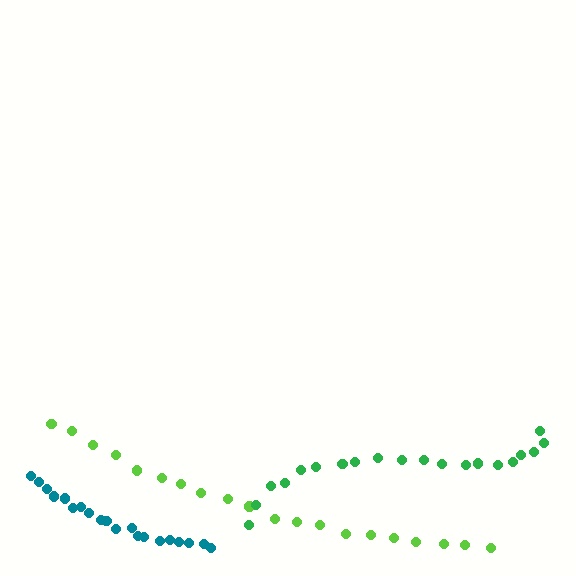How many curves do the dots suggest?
There are 3 distinct paths.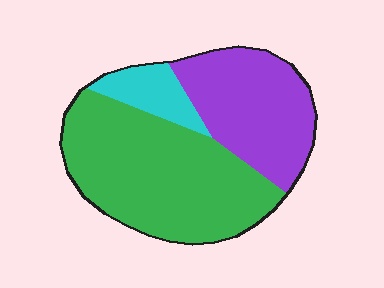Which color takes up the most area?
Green, at roughly 55%.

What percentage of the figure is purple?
Purple covers 34% of the figure.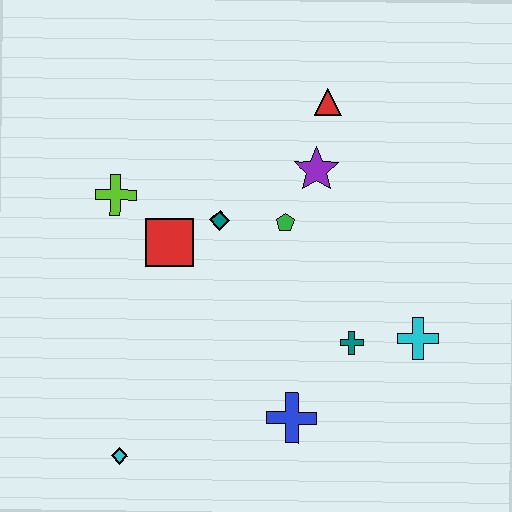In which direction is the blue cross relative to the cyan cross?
The blue cross is to the left of the cyan cross.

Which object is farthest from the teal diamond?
The cyan diamond is farthest from the teal diamond.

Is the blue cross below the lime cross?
Yes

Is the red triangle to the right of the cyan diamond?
Yes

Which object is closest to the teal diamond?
The red square is closest to the teal diamond.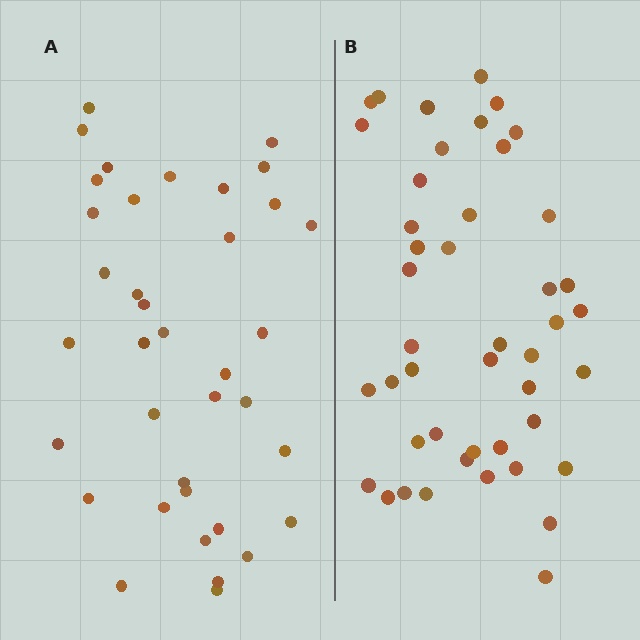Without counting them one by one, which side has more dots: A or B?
Region B (the right region) has more dots.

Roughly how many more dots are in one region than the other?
Region B has roughly 8 or so more dots than region A.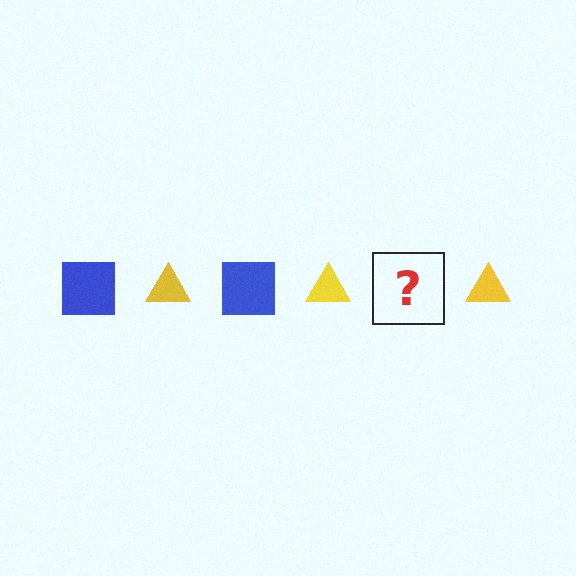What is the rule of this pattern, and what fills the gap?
The rule is that the pattern alternates between blue square and yellow triangle. The gap should be filled with a blue square.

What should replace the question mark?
The question mark should be replaced with a blue square.